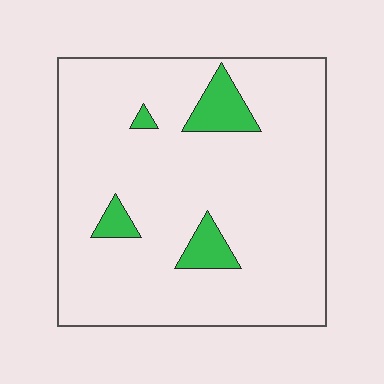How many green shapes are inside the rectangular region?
4.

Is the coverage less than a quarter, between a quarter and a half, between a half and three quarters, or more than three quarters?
Less than a quarter.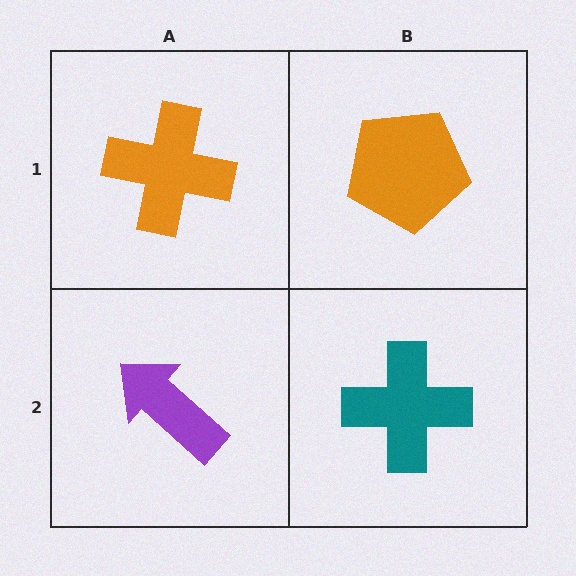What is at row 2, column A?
A purple arrow.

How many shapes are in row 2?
2 shapes.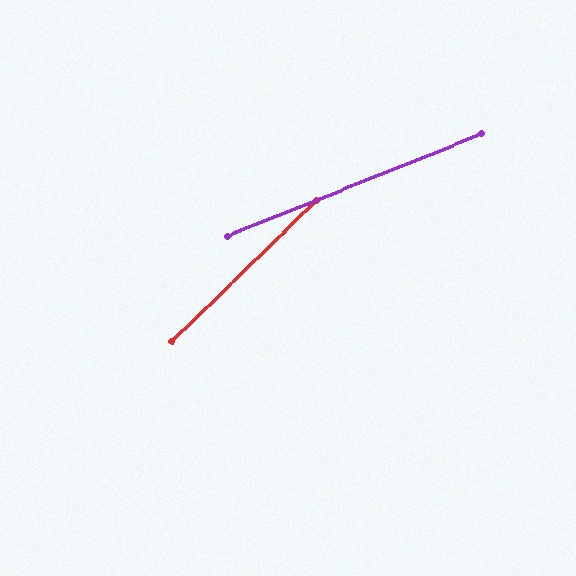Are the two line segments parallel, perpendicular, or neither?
Neither parallel nor perpendicular — they differ by about 22°.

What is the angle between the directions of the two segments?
Approximately 22 degrees.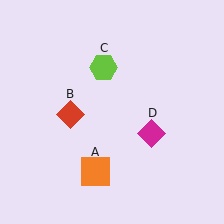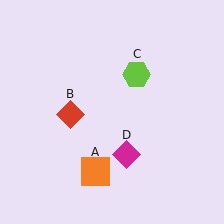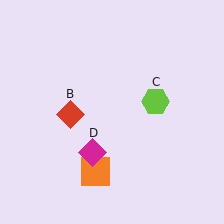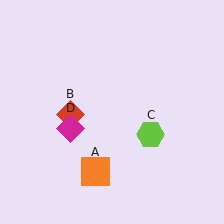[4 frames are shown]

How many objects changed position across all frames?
2 objects changed position: lime hexagon (object C), magenta diamond (object D).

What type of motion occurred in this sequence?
The lime hexagon (object C), magenta diamond (object D) rotated clockwise around the center of the scene.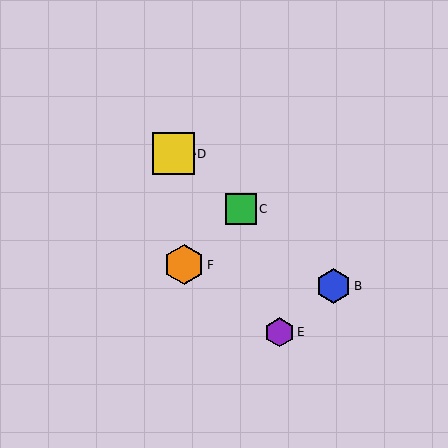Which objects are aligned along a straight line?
Objects A, B, C, D are aligned along a straight line.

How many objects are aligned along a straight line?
4 objects (A, B, C, D) are aligned along a straight line.